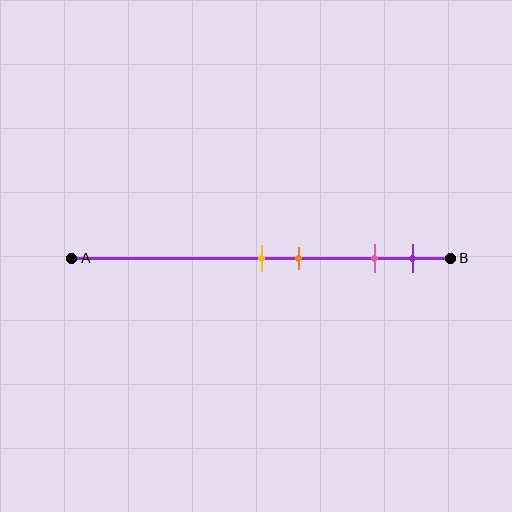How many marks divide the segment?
There are 4 marks dividing the segment.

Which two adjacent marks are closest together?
The yellow and orange marks are the closest adjacent pair.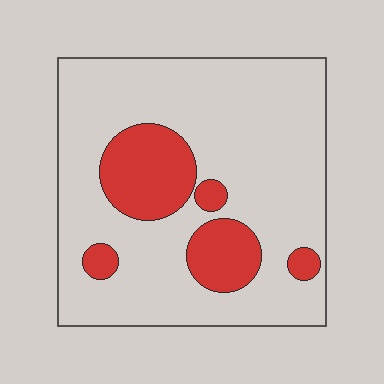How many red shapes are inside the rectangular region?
5.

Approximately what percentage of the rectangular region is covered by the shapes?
Approximately 20%.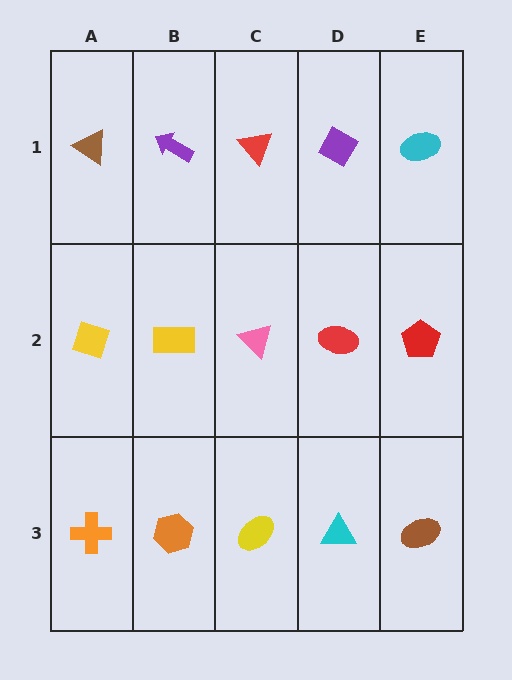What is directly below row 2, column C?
A yellow ellipse.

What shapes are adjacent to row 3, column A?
A yellow diamond (row 2, column A), an orange hexagon (row 3, column B).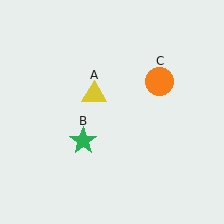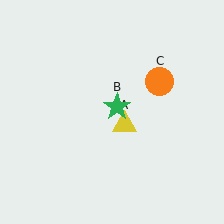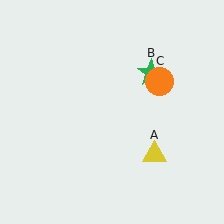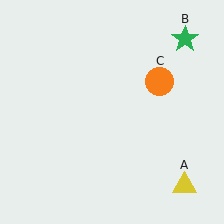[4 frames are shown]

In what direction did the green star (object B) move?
The green star (object B) moved up and to the right.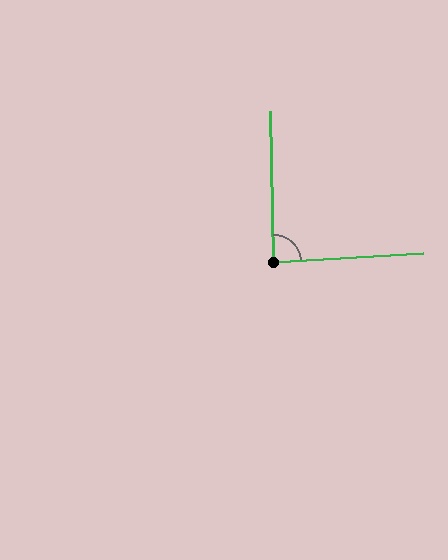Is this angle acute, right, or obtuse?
It is approximately a right angle.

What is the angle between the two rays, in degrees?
Approximately 88 degrees.